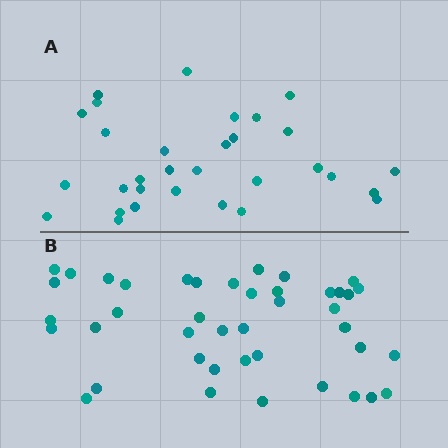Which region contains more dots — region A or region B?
Region B (the bottom region) has more dots.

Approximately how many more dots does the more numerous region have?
Region B has roughly 12 or so more dots than region A.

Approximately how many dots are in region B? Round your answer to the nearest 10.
About 40 dots. (The exact count is 42, which rounds to 40.)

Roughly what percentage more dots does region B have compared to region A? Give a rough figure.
About 35% more.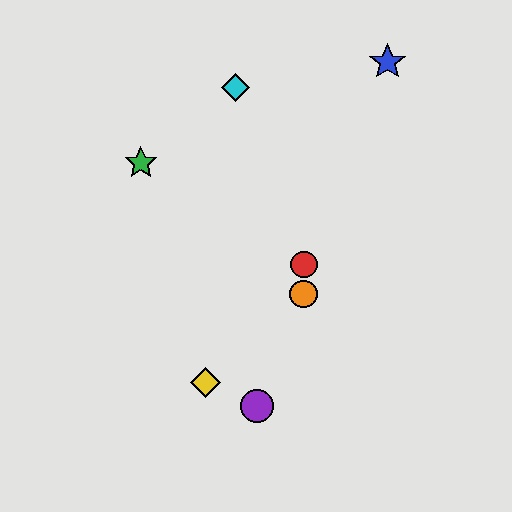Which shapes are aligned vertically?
The red circle, the orange circle are aligned vertically.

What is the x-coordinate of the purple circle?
The purple circle is at x≈257.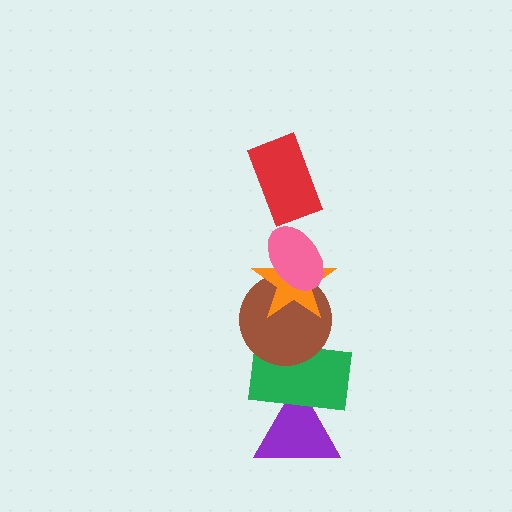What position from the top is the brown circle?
The brown circle is 4th from the top.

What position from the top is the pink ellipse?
The pink ellipse is 2nd from the top.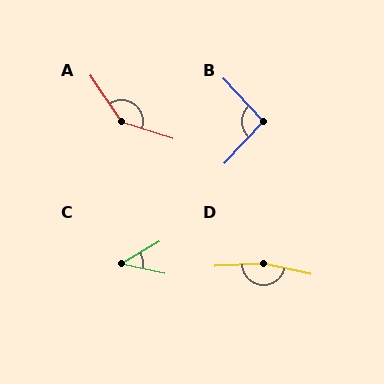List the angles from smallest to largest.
C (42°), B (94°), A (141°), D (165°).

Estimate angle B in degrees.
Approximately 94 degrees.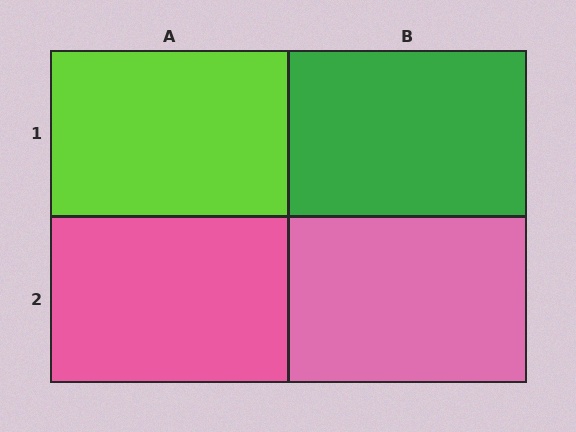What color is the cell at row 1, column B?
Green.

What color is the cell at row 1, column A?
Lime.